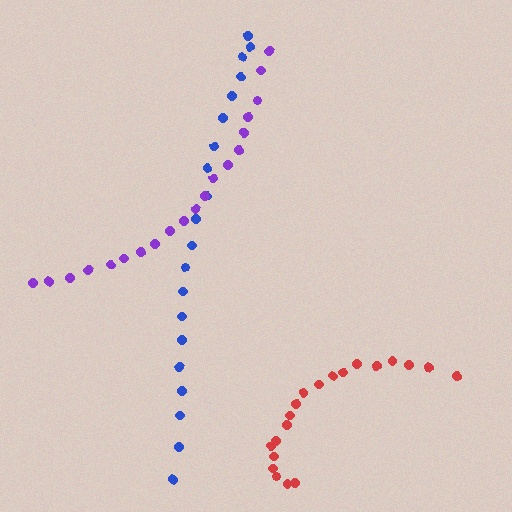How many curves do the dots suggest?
There are 3 distinct paths.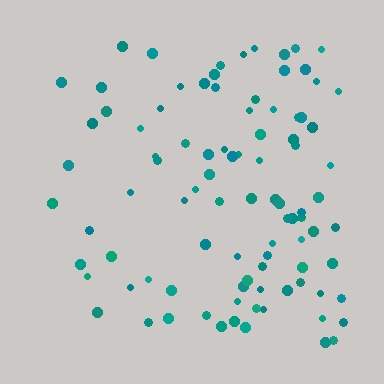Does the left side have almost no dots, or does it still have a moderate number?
Still a moderate number, just noticeably fewer than the right.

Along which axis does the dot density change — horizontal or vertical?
Horizontal.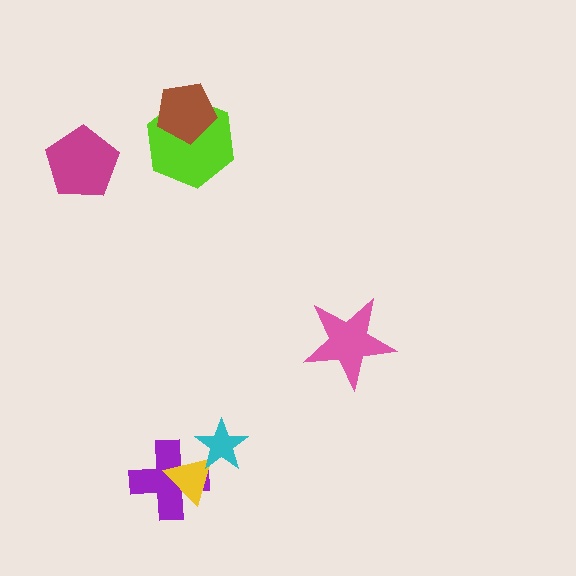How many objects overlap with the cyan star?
1 object overlaps with the cyan star.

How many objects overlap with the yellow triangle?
2 objects overlap with the yellow triangle.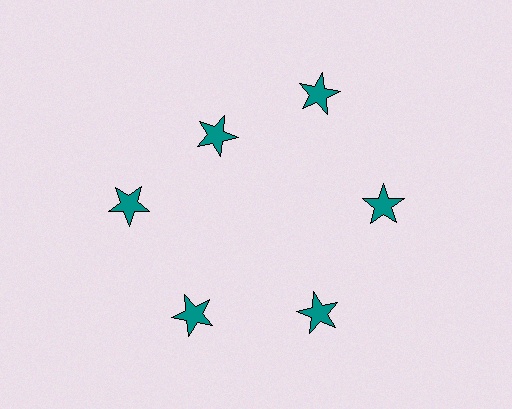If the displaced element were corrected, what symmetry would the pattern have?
It would have 6-fold rotational symmetry — the pattern would map onto itself every 60 degrees.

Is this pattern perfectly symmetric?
No. The 6 teal stars are arranged in a ring, but one element near the 11 o'clock position is pulled inward toward the center, breaking the 6-fold rotational symmetry.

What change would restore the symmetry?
The symmetry would be restored by moving it outward, back onto the ring so that all 6 stars sit at equal angles and equal distance from the center.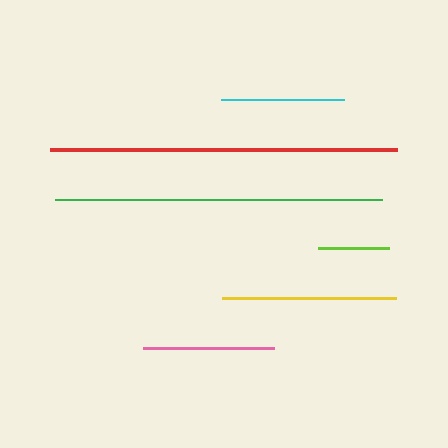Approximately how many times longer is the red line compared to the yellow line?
The red line is approximately 2.0 times the length of the yellow line.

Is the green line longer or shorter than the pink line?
The green line is longer than the pink line.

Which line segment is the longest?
The red line is the longest at approximately 348 pixels.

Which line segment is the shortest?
The lime line is the shortest at approximately 71 pixels.